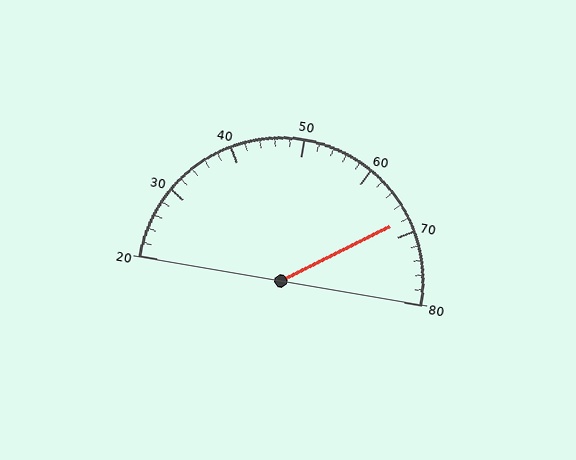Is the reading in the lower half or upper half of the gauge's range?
The reading is in the upper half of the range (20 to 80).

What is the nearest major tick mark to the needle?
The nearest major tick mark is 70.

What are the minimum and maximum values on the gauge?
The gauge ranges from 20 to 80.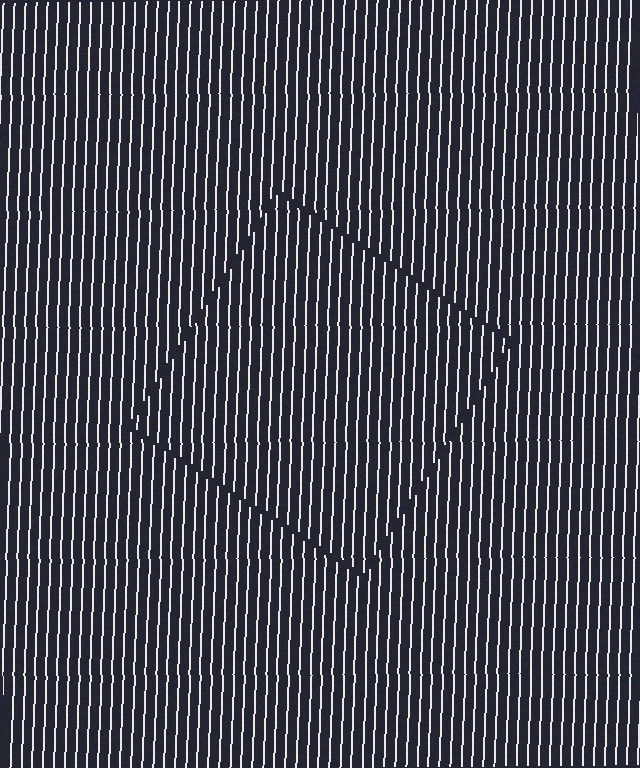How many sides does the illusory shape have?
4 sides — the line-ends trace a square.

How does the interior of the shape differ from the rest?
The interior of the shape contains the same grating, shifted by half a period — the contour is defined by the phase discontinuity where line-ends from the inner and outer gratings abut.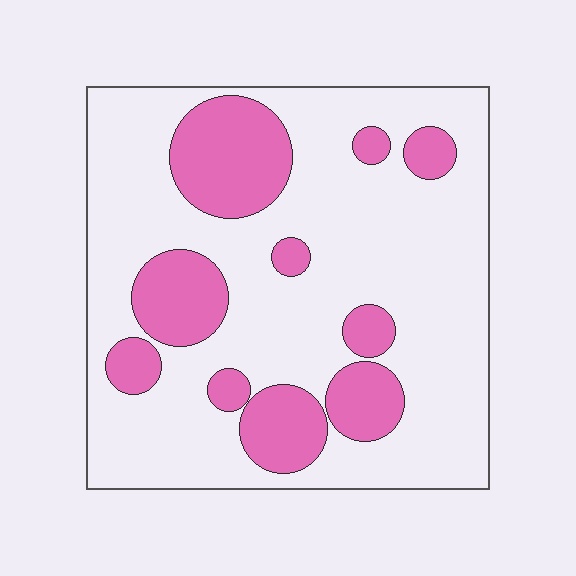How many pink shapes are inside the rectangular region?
10.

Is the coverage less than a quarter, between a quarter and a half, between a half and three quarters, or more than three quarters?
Between a quarter and a half.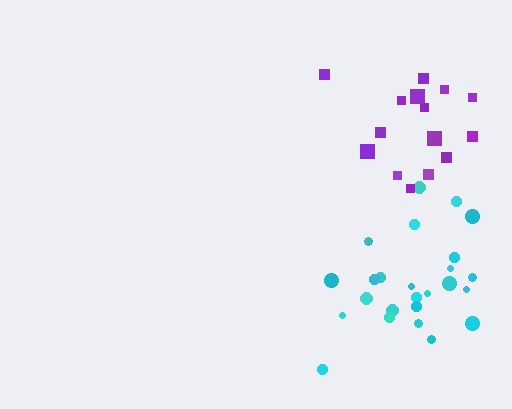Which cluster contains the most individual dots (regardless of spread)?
Cyan (25).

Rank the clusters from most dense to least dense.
cyan, purple.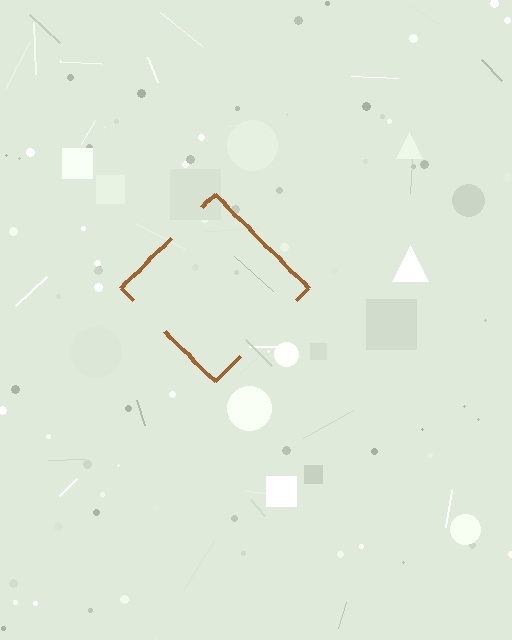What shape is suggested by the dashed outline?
The dashed outline suggests a diamond.